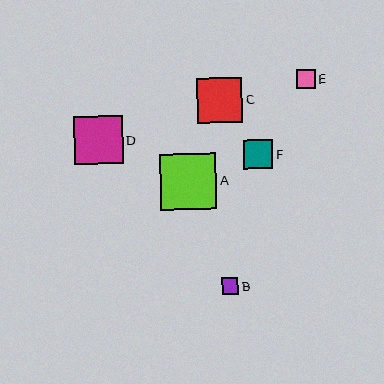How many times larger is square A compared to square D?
Square A is approximately 1.2 times the size of square D.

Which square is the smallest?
Square B is the smallest with a size of approximately 17 pixels.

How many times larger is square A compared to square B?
Square A is approximately 3.4 times the size of square B.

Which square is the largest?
Square A is the largest with a size of approximately 56 pixels.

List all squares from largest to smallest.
From largest to smallest: A, D, C, F, E, B.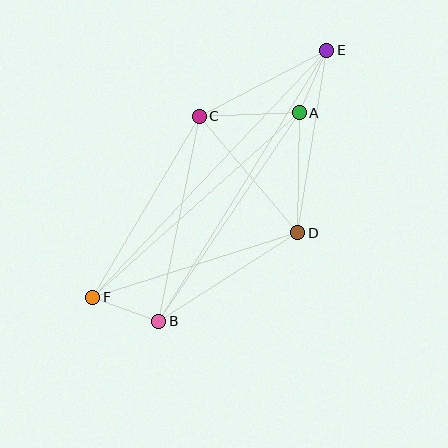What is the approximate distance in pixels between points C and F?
The distance between C and F is approximately 210 pixels.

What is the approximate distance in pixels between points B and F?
The distance between B and F is approximately 70 pixels.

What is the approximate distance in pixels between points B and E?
The distance between B and E is approximately 319 pixels.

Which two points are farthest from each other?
Points E and F are farthest from each other.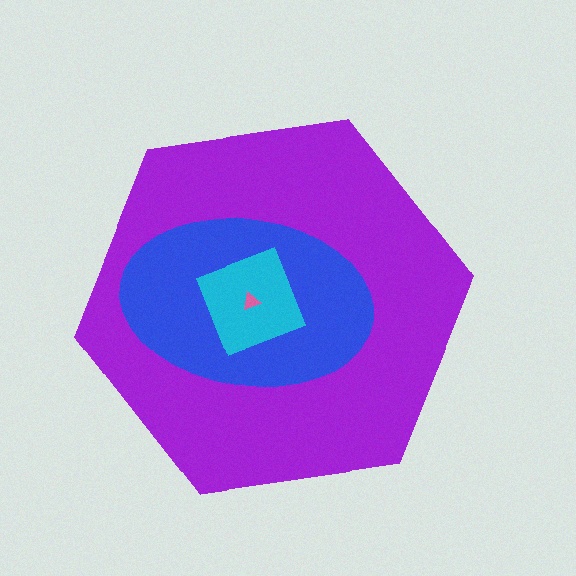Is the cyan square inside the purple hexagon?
Yes.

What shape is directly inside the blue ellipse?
The cyan square.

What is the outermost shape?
The purple hexagon.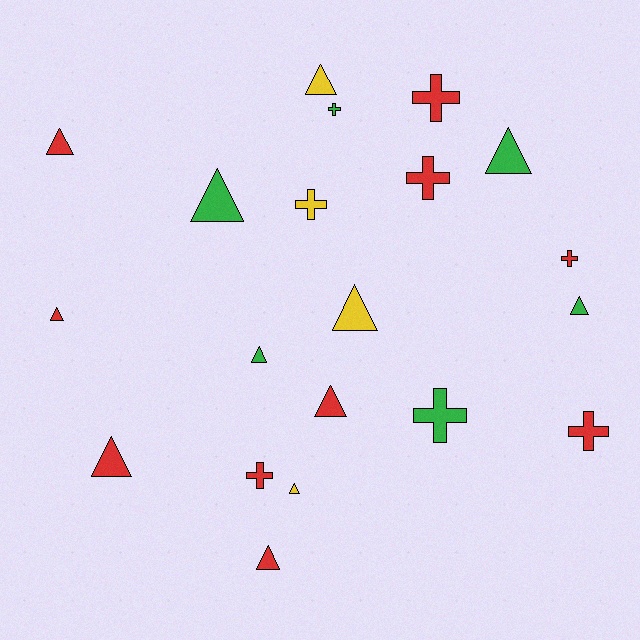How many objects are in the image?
There are 20 objects.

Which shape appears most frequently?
Triangle, with 12 objects.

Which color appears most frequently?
Red, with 10 objects.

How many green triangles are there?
There are 4 green triangles.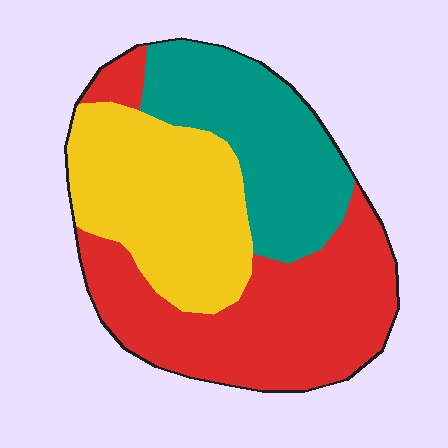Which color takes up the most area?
Red, at roughly 40%.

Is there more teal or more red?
Red.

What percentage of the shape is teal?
Teal takes up between a quarter and a half of the shape.